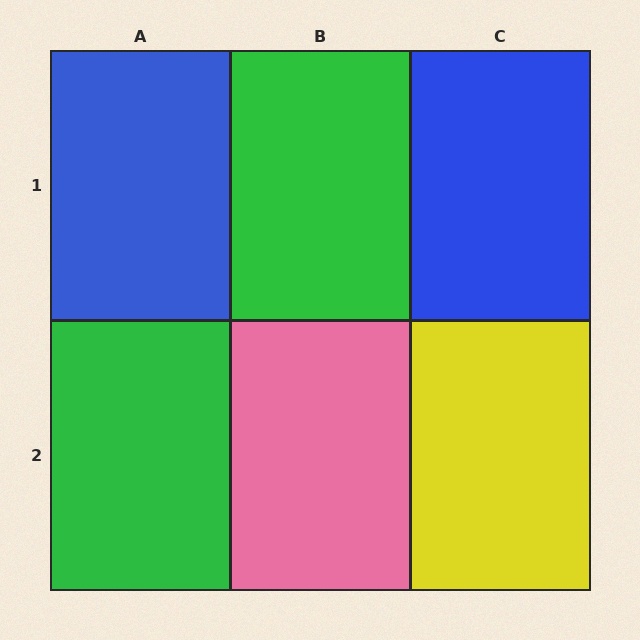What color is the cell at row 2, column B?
Pink.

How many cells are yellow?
1 cell is yellow.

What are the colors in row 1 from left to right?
Blue, green, blue.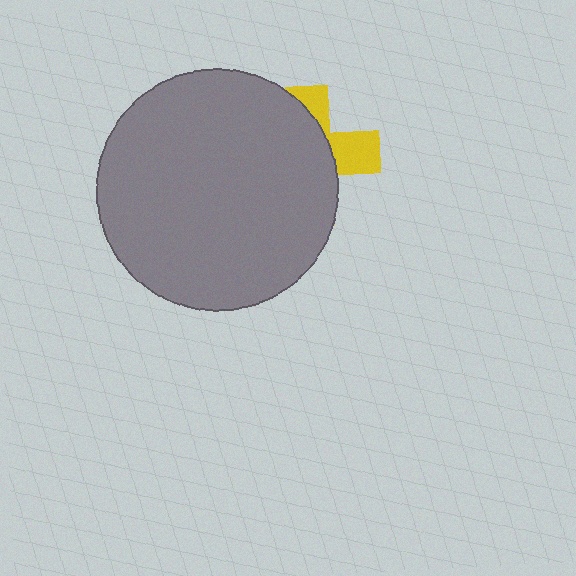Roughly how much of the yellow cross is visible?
A small part of it is visible (roughly 30%).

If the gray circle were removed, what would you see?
You would see the complete yellow cross.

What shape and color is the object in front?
The object in front is a gray circle.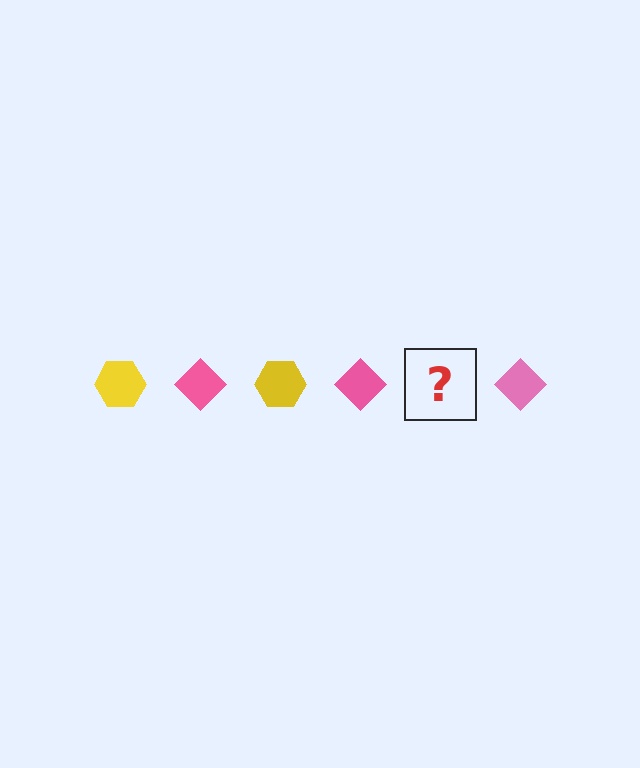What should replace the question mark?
The question mark should be replaced with a yellow hexagon.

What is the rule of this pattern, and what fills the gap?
The rule is that the pattern alternates between yellow hexagon and pink diamond. The gap should be filled with a yellow hexagon.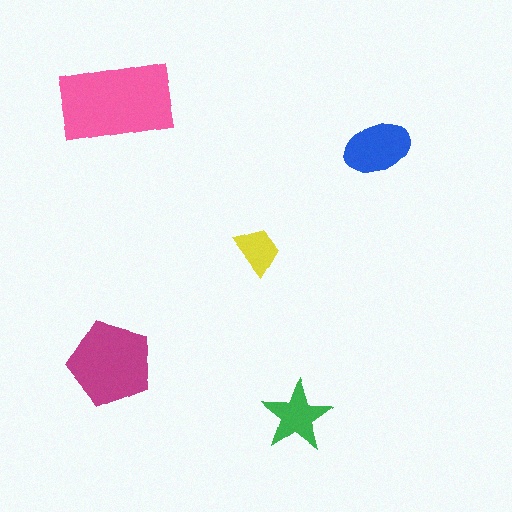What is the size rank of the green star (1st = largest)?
4th.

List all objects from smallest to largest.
The yellow trapezoid, the green star, the blue ellipse, the magenta pentagon, the pink rectangle.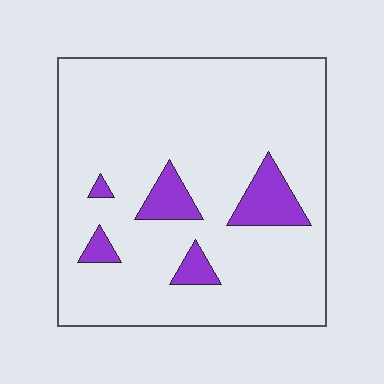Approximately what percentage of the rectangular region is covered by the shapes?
Approximately 10%.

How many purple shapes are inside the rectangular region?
5.